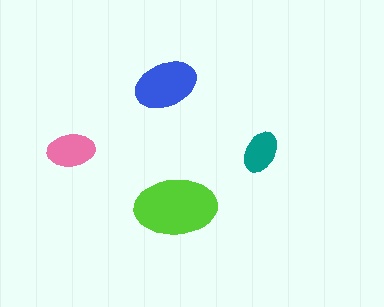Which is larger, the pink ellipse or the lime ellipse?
The lime one.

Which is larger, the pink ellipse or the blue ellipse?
The blue one.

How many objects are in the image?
There are 4 objects in the image.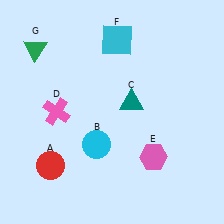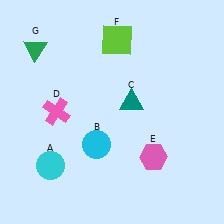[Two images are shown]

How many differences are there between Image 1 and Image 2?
There are 2 differences between the two images.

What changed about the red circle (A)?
In Image 1, A is red. In Image 2, it changed to cyan.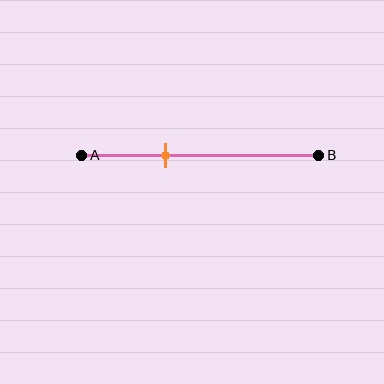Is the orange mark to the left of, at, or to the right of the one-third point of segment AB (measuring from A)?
The orange mark is approximately at the one-third point of segment AB.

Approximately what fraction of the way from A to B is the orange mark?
The orange mark is approximately 35% of the way from A to B.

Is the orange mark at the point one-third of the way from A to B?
Yes, the mark is approximately at the one-third point.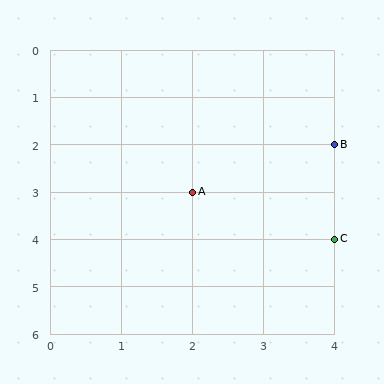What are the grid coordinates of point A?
Point A is at grid coordinates (2, 3).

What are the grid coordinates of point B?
Point B is at grid coordinates (4, 2).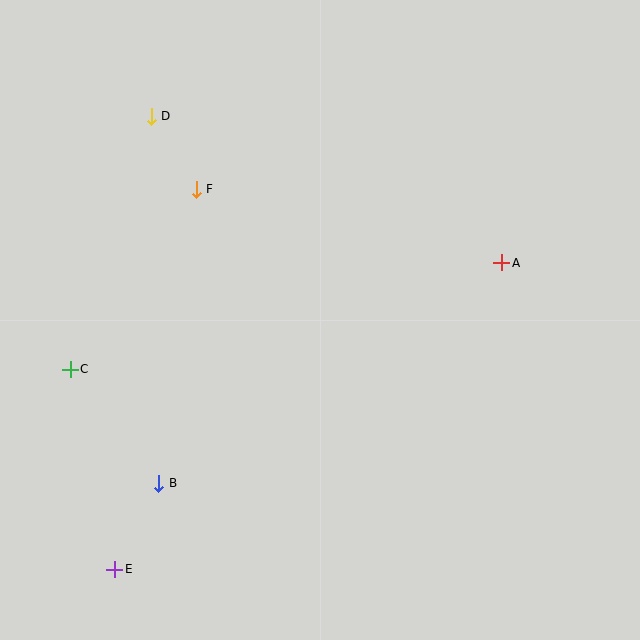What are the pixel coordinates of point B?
Point B is at (159, 483).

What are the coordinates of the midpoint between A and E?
The midpoint between A and E is at (308, 416).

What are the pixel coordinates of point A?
Point A is at (502, 263).